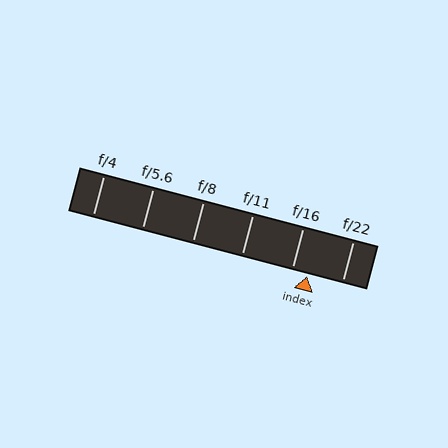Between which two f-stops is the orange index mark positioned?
The index mark is between f/16 and f/22.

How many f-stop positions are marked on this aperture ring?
There are 6 f-stop positions marked.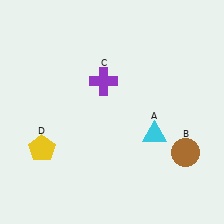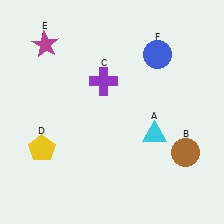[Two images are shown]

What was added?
A magenta star (E), a blue circle (F) were added in Image 2.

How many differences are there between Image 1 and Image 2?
There are 2 differences between the two images.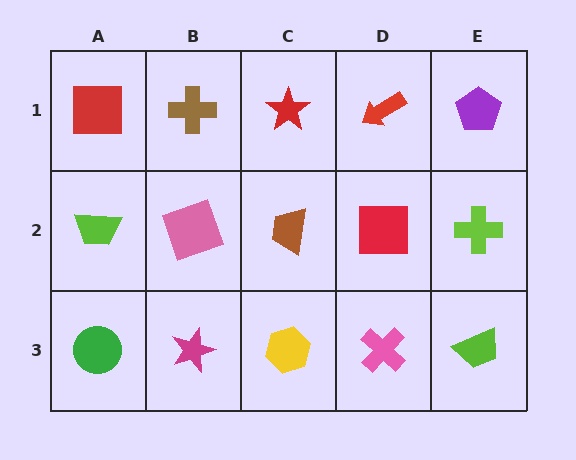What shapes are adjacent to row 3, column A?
A lime trapezoid (row 2, column A), a magenta star (row 3, column B).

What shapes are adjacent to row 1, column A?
A lime trapezoid (row 2, column A), a brown cross (row 1, column B).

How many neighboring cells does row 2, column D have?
4.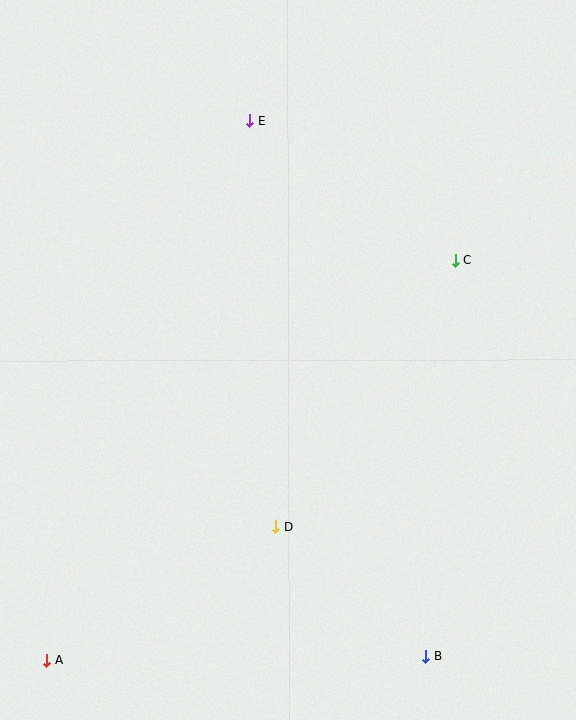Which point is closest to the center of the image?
Point D at (276, 527) is closest to the center.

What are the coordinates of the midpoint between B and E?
The midpoint between B and E is at (338, 388).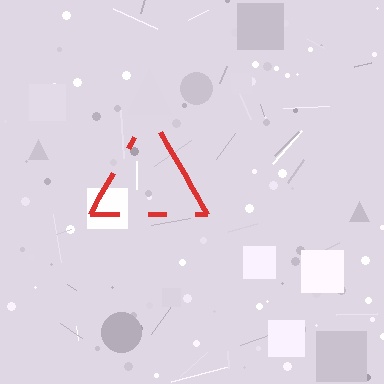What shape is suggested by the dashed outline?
The dashed outline suggests a triangle.